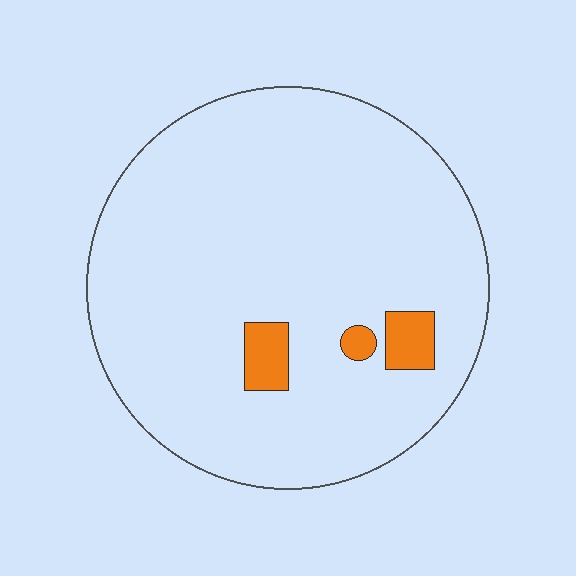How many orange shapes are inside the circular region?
3.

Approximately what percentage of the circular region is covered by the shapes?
Approximately 5%.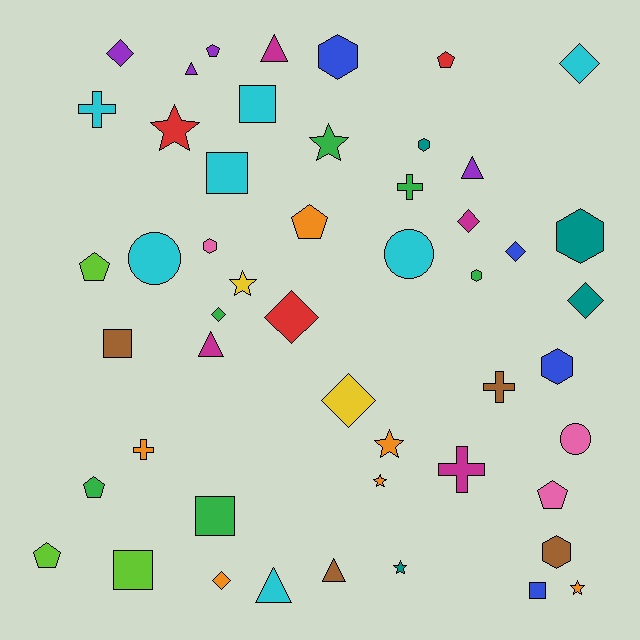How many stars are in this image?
There are 7 stars.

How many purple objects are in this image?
There are 4 purple objects.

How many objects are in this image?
There are 50 objects.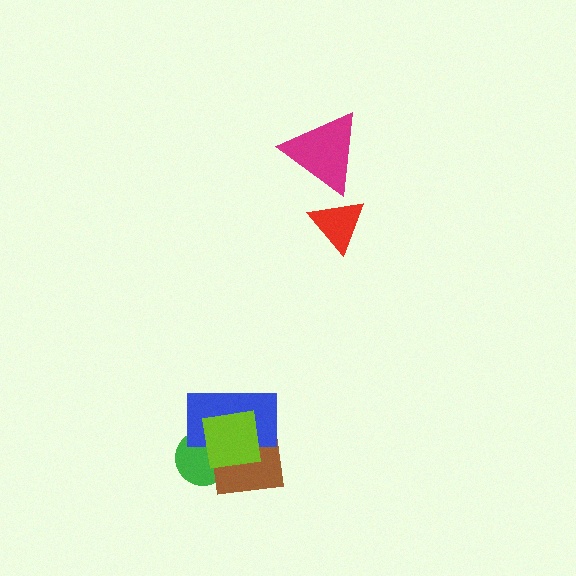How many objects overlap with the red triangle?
0 objects overlap with the red triangle.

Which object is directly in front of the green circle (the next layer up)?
The brown square is directly in front of the green circle.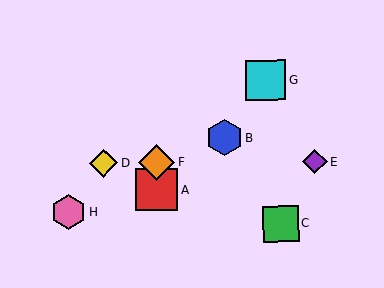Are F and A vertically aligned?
Yes, both are at x≈157.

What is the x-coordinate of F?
Object F is at x≈157.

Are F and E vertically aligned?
No, F is at x≈157 and E is at x≈315.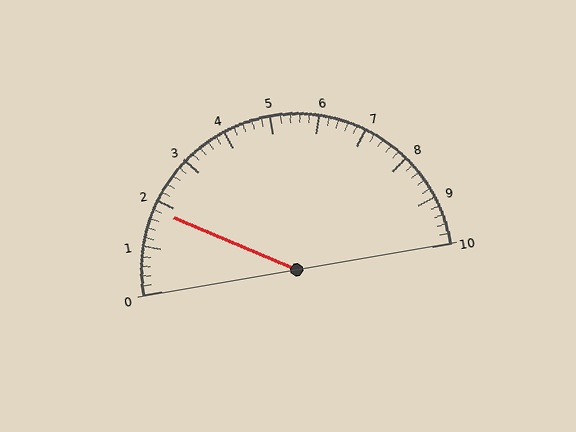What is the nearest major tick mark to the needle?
The nearest major tick mark is 2.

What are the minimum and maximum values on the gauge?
The gauge ranges from 0 to 10.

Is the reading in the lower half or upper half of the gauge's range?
The reading is in the lower half of the range (0 to 10).